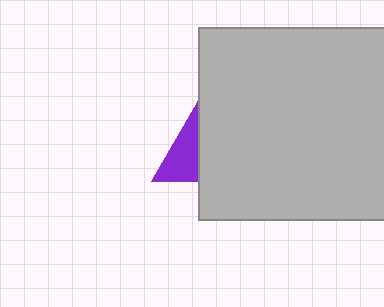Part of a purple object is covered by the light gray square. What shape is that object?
It is a triangle.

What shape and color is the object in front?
The object in front is a light gray square.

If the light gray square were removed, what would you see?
You would see the complete purple triangle.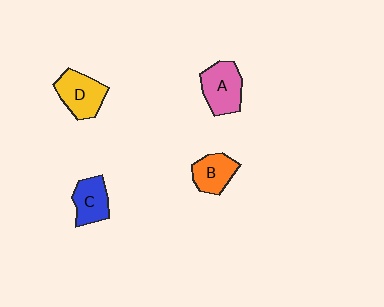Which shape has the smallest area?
Shape B (orange).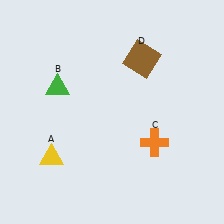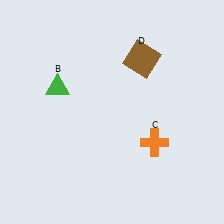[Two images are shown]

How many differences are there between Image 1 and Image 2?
There is 1 difference between the two images.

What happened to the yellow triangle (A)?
The yellow triangle (A) was removed in Image 2. It was in the bottom-left area of Image 1.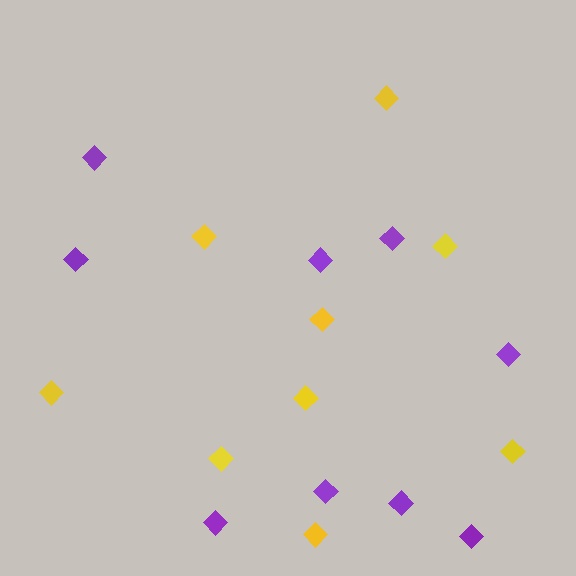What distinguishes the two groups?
There are 2 groups: one group of yellow diamonds (9) and one group of purple diamonds (9).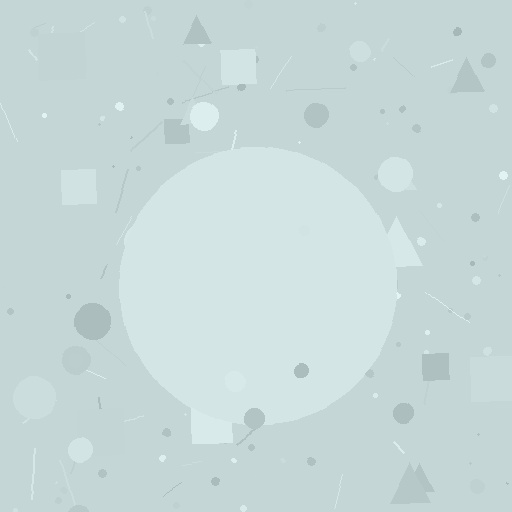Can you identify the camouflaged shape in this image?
The camouflaged shape is a circle.